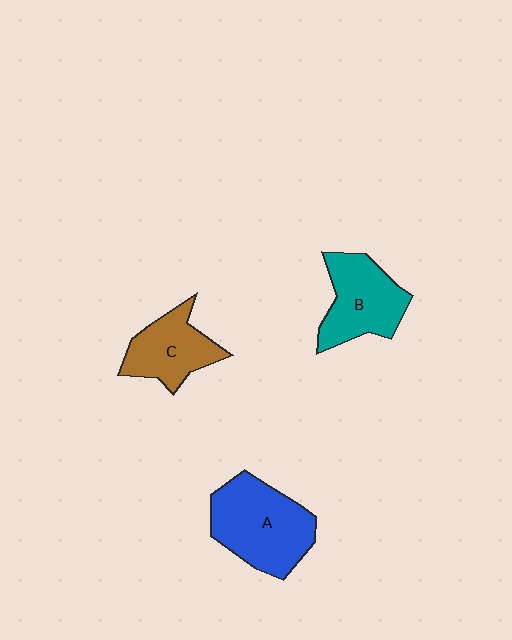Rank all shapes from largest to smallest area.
From largest to smallest: A (blue), B (teal), C (brown).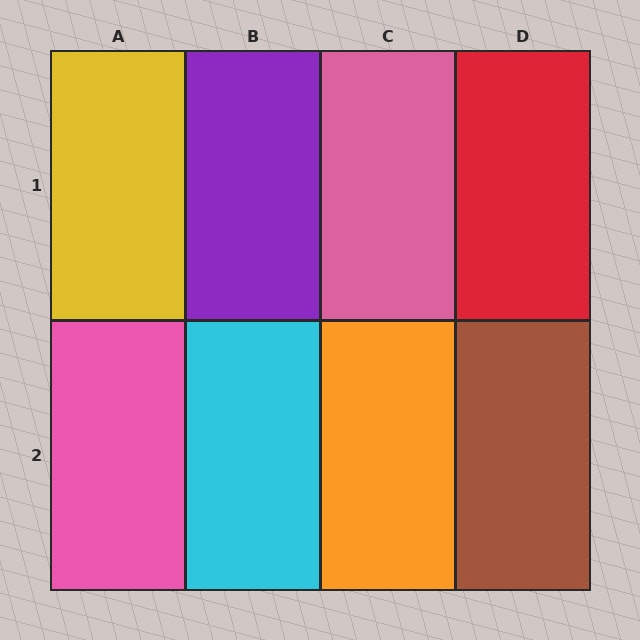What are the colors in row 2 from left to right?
Pink, cyan, orange, brown.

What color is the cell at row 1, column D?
Red.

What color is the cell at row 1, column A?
Yellow.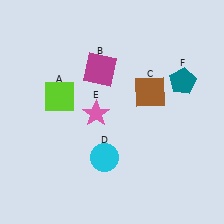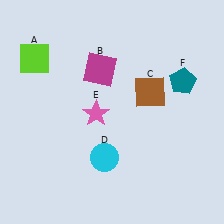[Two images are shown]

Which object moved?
The lime square (A) moved up.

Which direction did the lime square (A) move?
The lime square (A) moved up.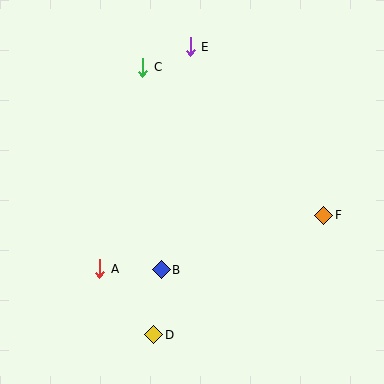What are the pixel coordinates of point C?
Point C is at (143, 67).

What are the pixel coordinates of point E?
Point E is at (190, 47).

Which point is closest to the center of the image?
Point B at (161, 270) is closest to the center.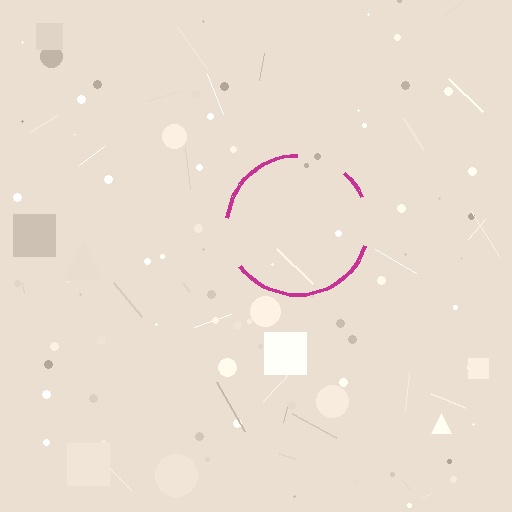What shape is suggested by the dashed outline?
The dashed outline suggests a circle.